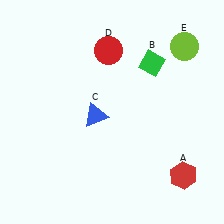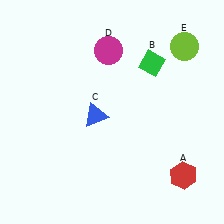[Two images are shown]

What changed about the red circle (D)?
In Image 1, D is red. In Image 2, it changed to magenta.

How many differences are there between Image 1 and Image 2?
There is 1 difference between the two images.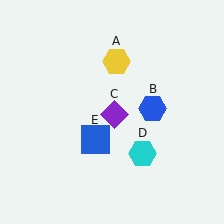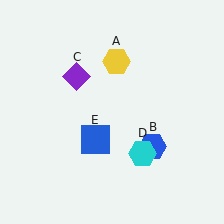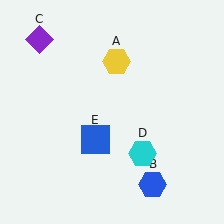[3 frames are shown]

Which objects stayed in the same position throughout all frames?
Yellow hexagon (object A) and cyan hexagon (object D) and blue square (object E) remained stationary.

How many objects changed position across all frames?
2 objects changed position: blue hexagon (object B), purple diamond (object C).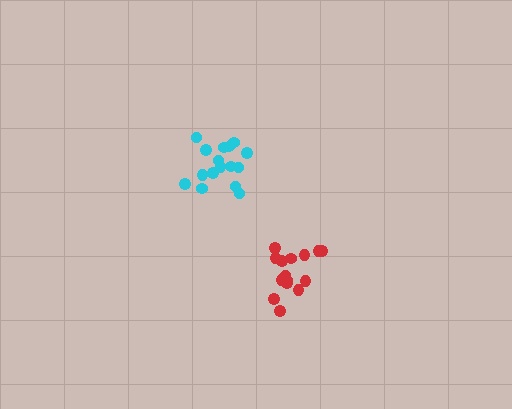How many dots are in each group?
Group 1: 16 dots, Group 2: 15 dots (31 total).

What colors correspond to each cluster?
The clusters are colored: cyan, red.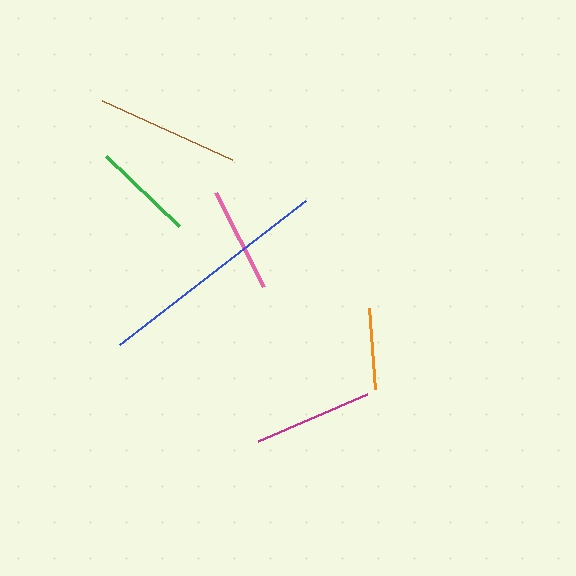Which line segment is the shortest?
The orange line is the shortest at approximately 81 pixels.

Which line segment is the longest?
The blue line is the longest at approximately 235 pixels.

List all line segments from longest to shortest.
From longest to shortest: blue, brown, magenta, pink, green, orange.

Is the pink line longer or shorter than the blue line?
The blue line is longer than the pink line.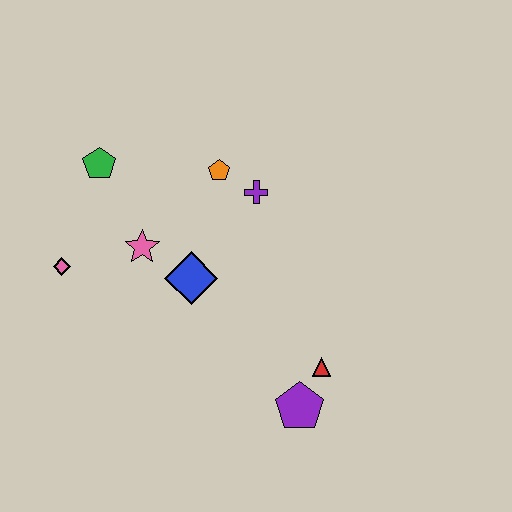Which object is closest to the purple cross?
The orange pentagon is closest to the purple cross.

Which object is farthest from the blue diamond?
The purple pentagon is farthest from the blue diamond.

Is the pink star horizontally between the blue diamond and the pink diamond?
Yes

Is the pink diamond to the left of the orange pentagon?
Yes